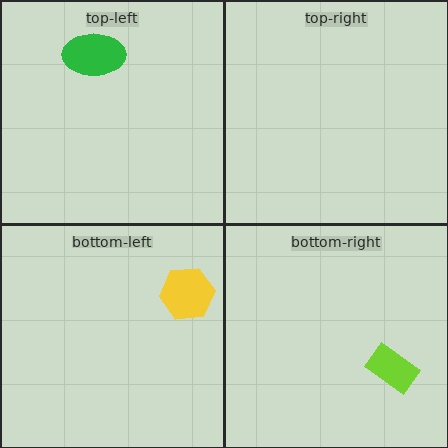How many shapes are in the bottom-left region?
1.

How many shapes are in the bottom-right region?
1.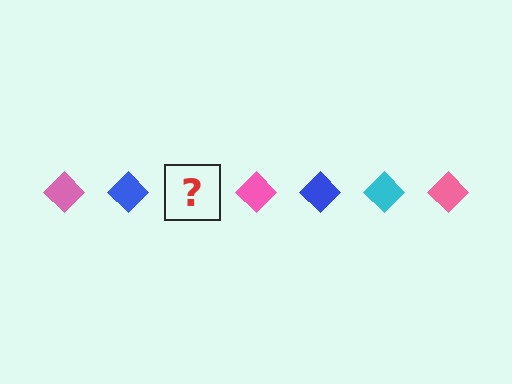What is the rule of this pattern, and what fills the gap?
The rule is that the pattern cycles through pink, blue, cyan diamonds. The gap should be filled with a cyan diamond.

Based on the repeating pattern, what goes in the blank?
The blank should be a cyan diamond.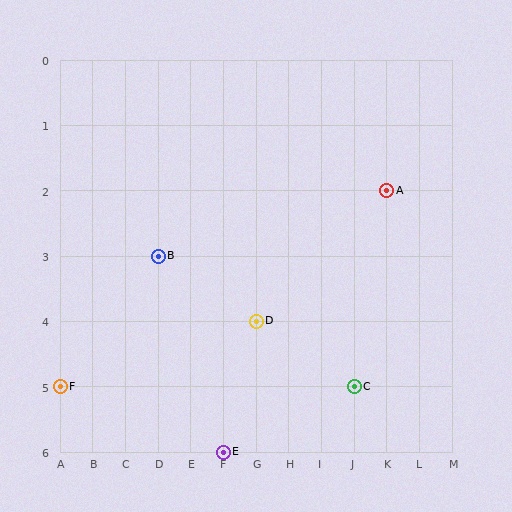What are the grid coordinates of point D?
Point D is at grid coordinates (G, 4).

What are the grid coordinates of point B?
Point B is at grid coordinates (D, 3).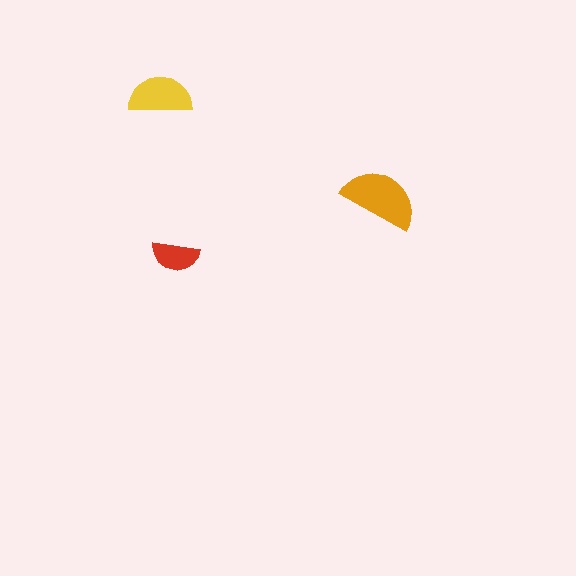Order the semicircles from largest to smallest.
the orange one, the yellow one, the red one.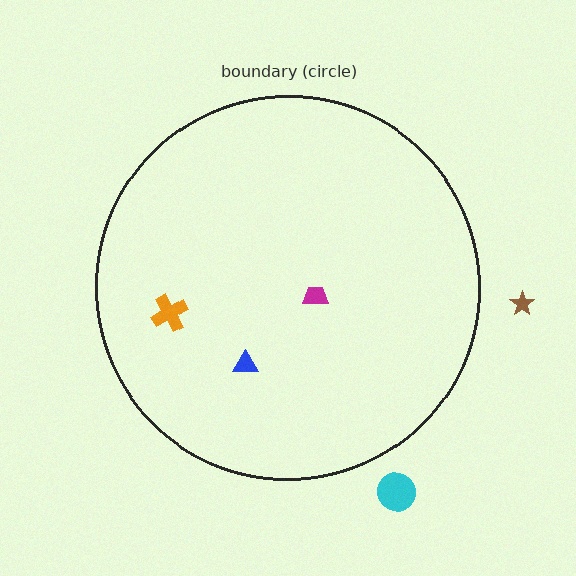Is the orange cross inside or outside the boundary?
Inside.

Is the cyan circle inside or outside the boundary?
Outside.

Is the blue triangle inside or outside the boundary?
Inside.